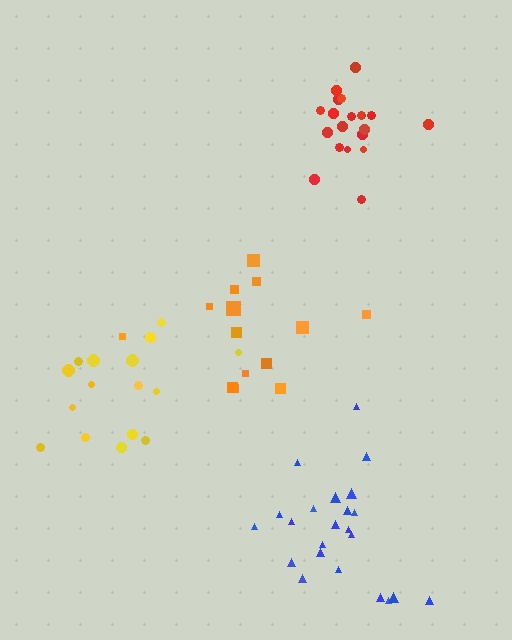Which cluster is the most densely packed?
Red.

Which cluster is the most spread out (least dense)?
Orange.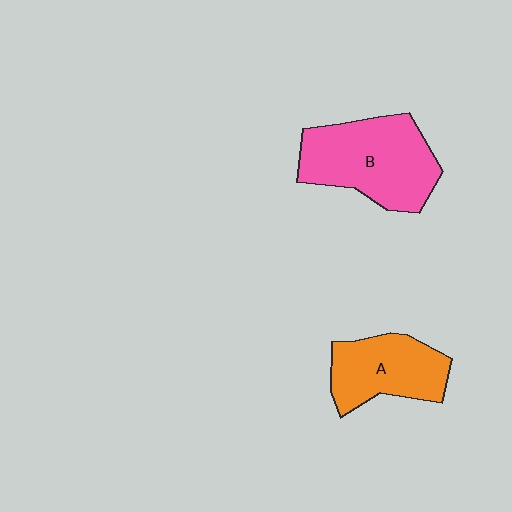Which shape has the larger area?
Shape B (pink).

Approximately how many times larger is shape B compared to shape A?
Approximately 1.4 times.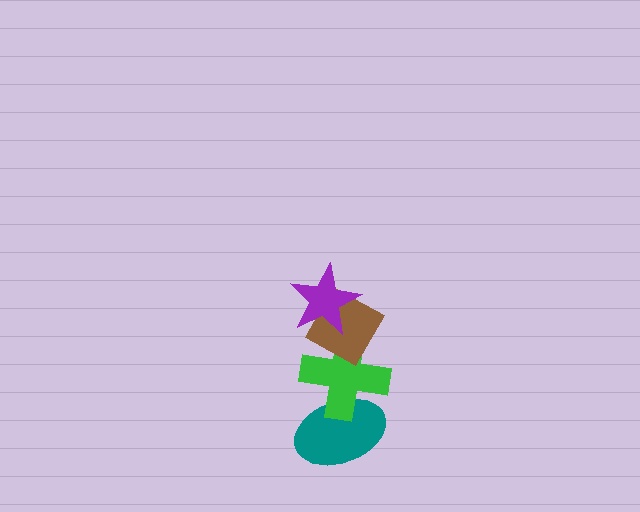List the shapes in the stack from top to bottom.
From top to bottom: the purple star, the brown diamond, the green cross, the teal ellipse.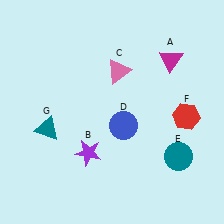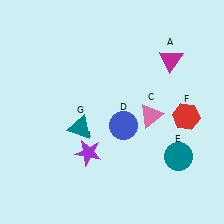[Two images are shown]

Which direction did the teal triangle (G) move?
The teal triangle (G) moved right.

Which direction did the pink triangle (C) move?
The pink triangle (C) moved down.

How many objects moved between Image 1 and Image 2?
2 objects moved between the two images.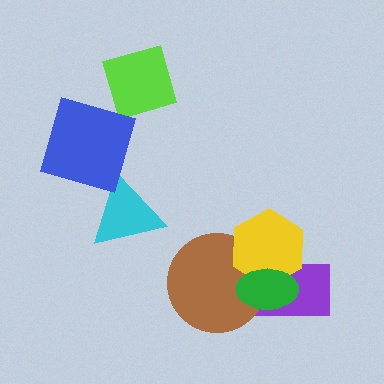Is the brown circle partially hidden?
Yes, it is partially covered by another shape.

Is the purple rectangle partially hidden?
Yes, it is partially covered by another shape.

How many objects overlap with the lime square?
0 objects overlap with the lime square.